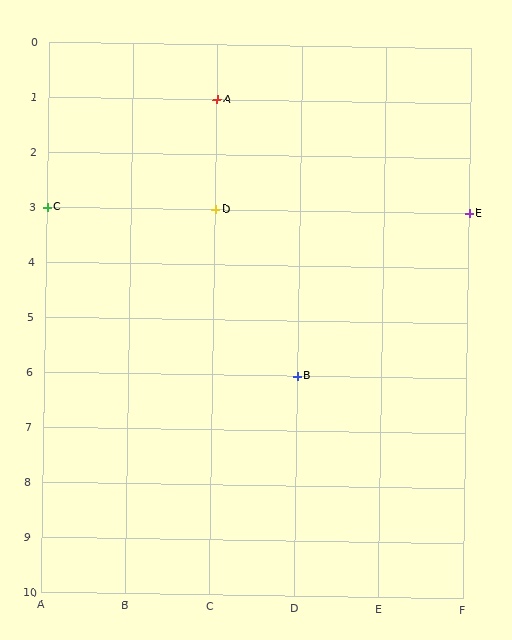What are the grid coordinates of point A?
Point A is at grid coordinates (C, 1).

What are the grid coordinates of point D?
Point D is at grid coordinates (C, 3).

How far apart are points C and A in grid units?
Points C and A are 2 columns and 2 rows apart (about 2.8 grid units diagonally).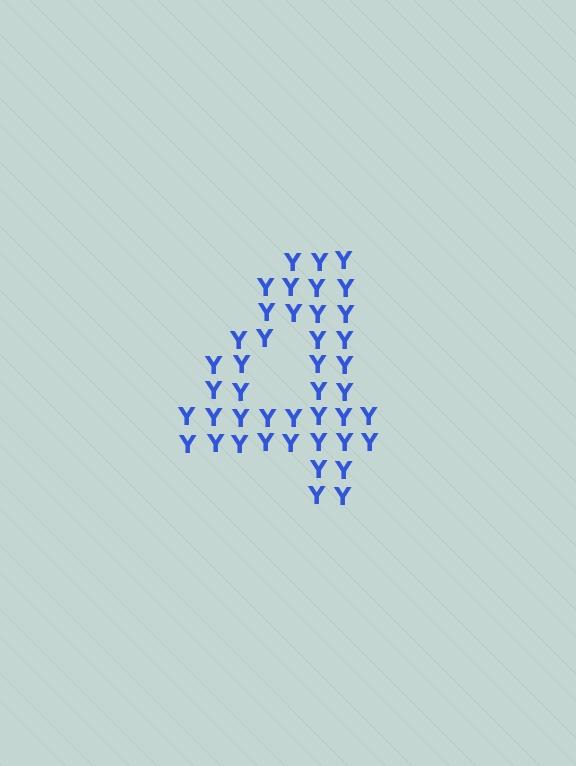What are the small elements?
The small elements are letter Y's.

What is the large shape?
The large shape is the digit 4.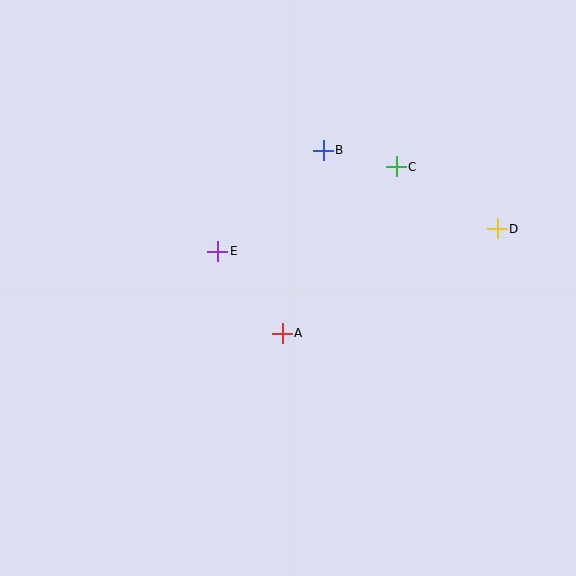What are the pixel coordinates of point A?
Point A is at (282, 333).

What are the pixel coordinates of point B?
Point B is at (323, 150).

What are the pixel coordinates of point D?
Point D is at (497, 229).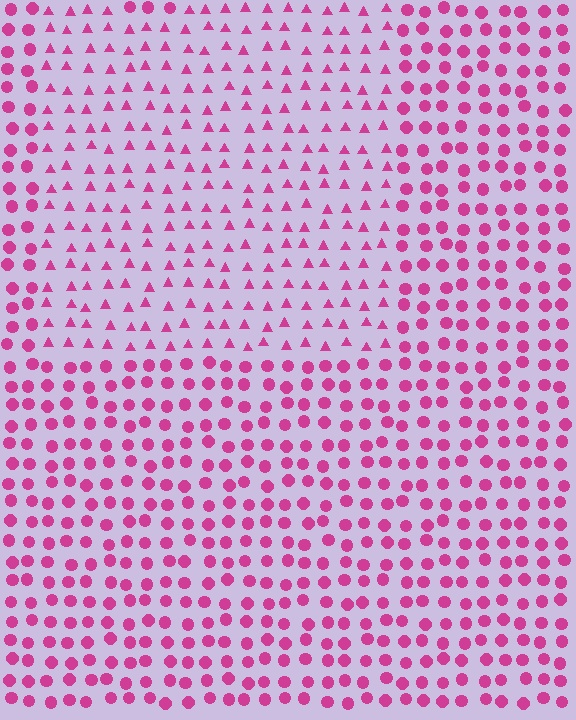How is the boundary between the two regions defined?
The boundary is defined by a change in element shape: triangles inside vs. circles outside. All elements share the same color and spacing.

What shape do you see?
I see a rectangle.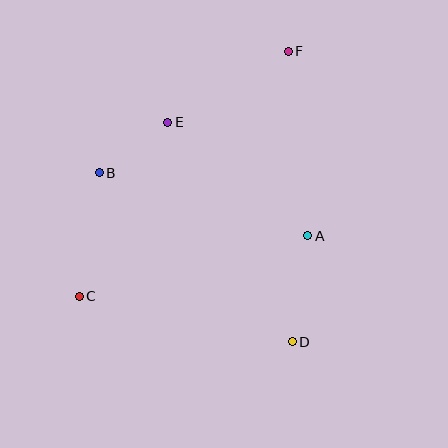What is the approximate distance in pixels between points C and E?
The distance between C and E is approximately 196 pixels.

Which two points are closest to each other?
Points B and E are closest to each other.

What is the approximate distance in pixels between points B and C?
The distance between B and C is approximately 125 pixels.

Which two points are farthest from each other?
Points C and F are farthest from each other.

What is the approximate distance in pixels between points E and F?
The distance between E and F is approximately 139 pixels.